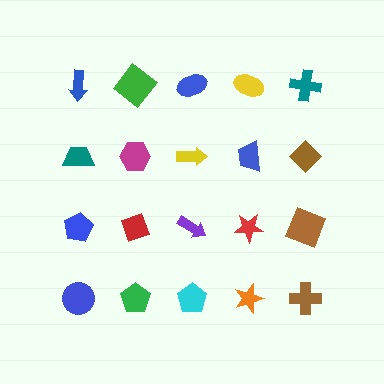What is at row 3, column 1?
A blue pentagon.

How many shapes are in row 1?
5 shapes.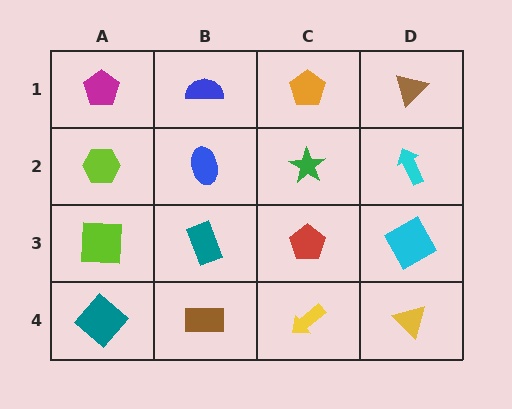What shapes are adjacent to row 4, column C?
A red pentagon (row 3, column C), a brown rectangle (row 4, column B), a yellow triangle (row 4, column D).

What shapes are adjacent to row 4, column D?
A cyan square (row 3, column D), a yellow arrow (row 4, column C).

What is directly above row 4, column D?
A cyan square.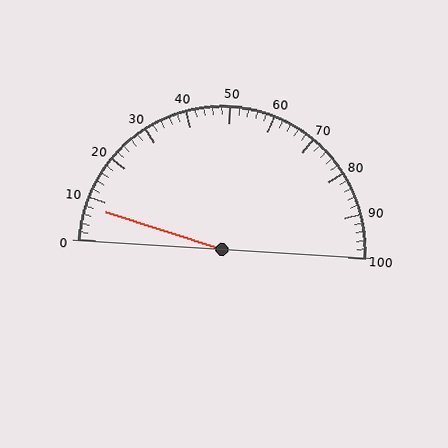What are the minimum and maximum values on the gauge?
The gauge ranges from 0 to 100.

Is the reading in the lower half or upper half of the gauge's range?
The reading is in the lower half of the range (0 to 100).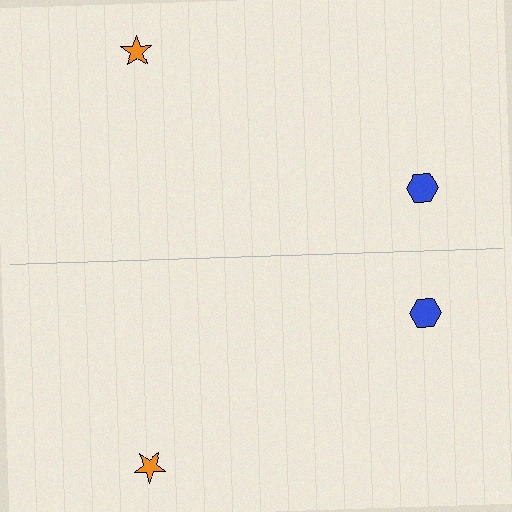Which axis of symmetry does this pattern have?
The pattern has a horizontal axis of symmetry running through the center of the image.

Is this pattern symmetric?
Yes, this pattern has bilateral (reflection) symmetry.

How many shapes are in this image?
There are 4 shapes in this image.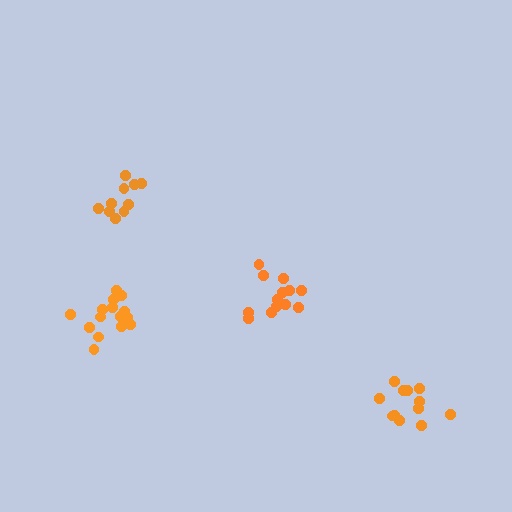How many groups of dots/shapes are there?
There are 4 groups.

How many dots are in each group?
Group 1: 12 dots, Group 2: 10 dots, Group 3: 15 dots, Group 4: 13 dots (50 total).